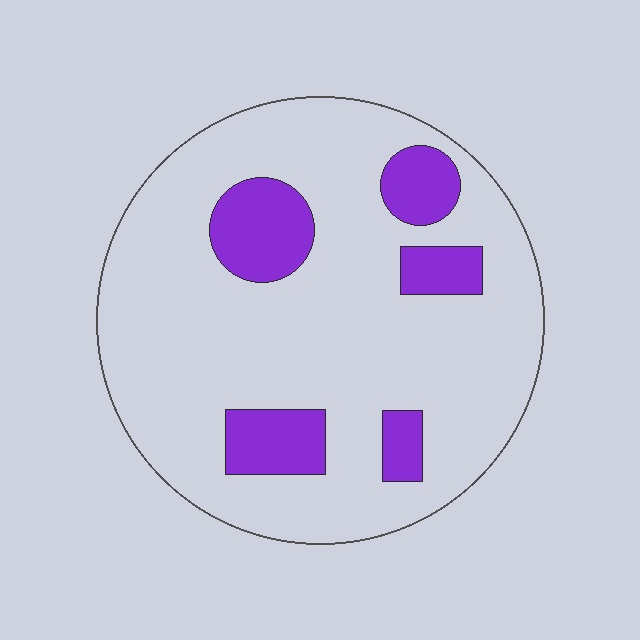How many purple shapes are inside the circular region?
5.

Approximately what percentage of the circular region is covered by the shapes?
Approximately 15%.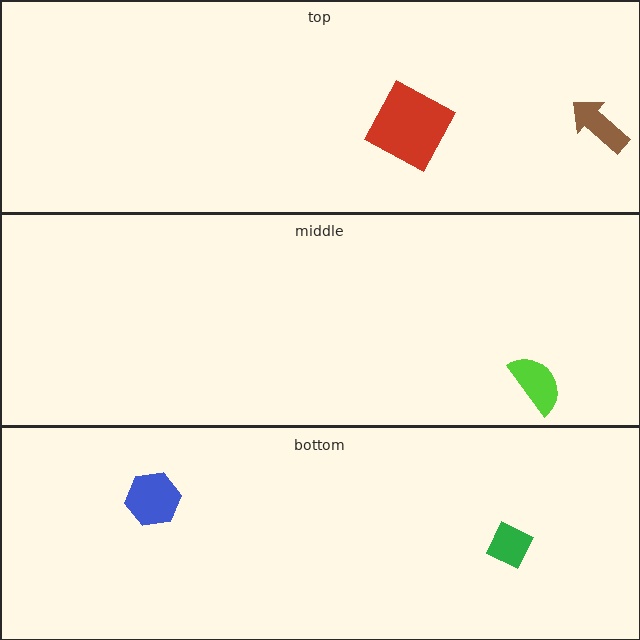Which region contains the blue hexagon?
The bottom region.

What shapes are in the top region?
The red square, the brown arrow.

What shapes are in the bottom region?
The blue hexagon, the green diamond.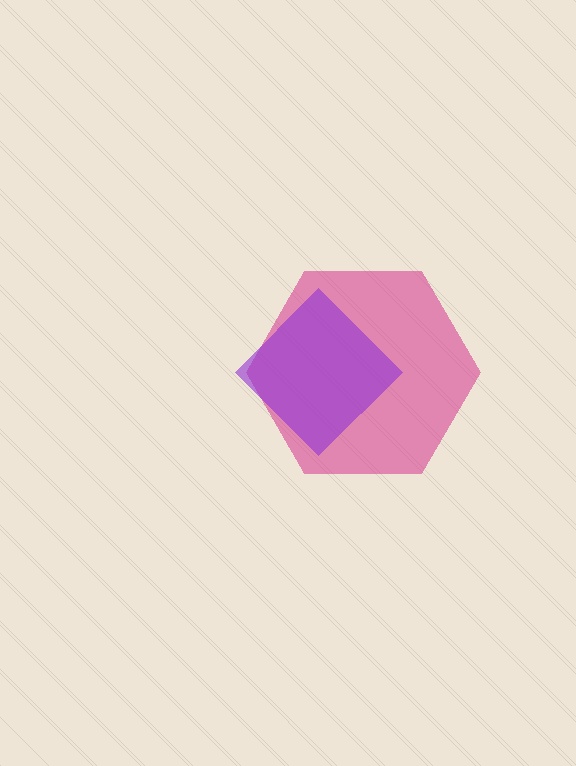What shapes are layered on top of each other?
The layered shapes are: a magenta hexagon, a purple diamond.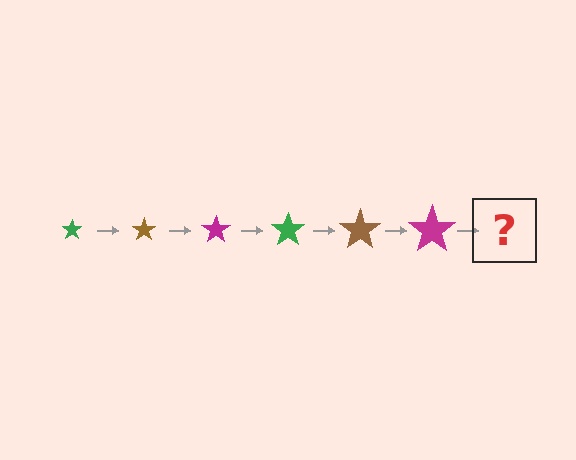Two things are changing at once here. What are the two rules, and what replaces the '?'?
The two rules are that the star grows larger each step and the color cycles through green, brown, and magenta. The '?' should be a green star, larger than the previous one.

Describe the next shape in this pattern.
It should be a green star, larger than the previous one.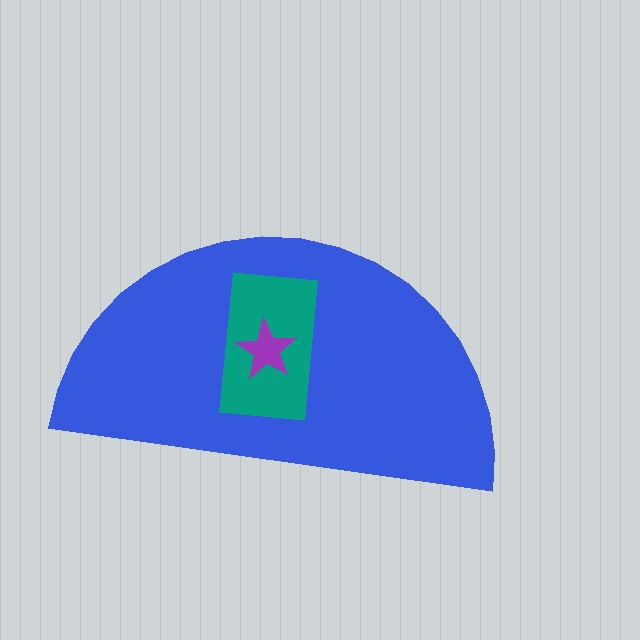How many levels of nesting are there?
3.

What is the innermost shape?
The purple star.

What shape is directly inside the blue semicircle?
The teal rectangle.